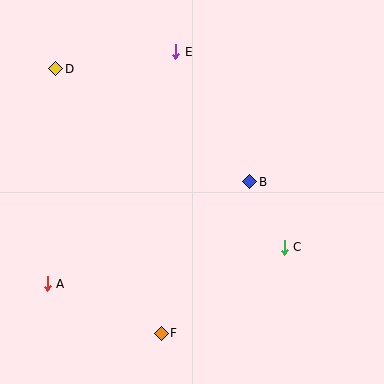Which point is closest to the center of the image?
Point B at (250, 182) is closest to the center.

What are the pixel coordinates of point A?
Point A is at (47, 284).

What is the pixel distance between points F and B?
The distance between F and B is 175 pixels.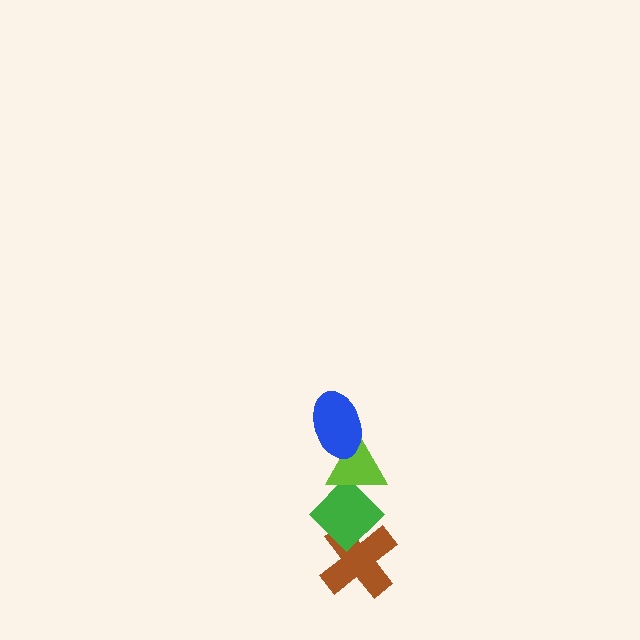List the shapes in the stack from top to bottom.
From top to bottom: the blue ellipse, the lime triangle, the green diamond, the brown cross.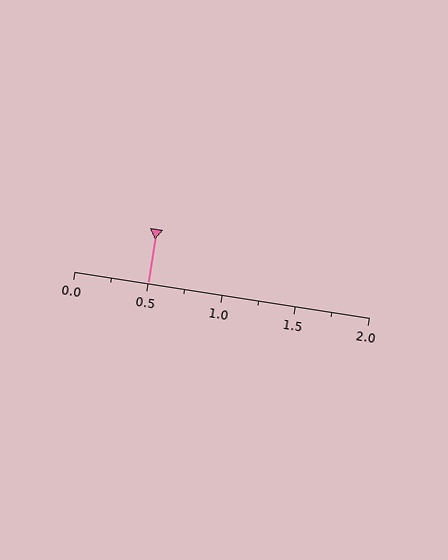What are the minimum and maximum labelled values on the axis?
The axis runs from 0.0 to 2.0.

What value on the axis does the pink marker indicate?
The marker indicates approximately 0.5.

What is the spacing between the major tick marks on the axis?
The major ticks are spaced 0.5 apart.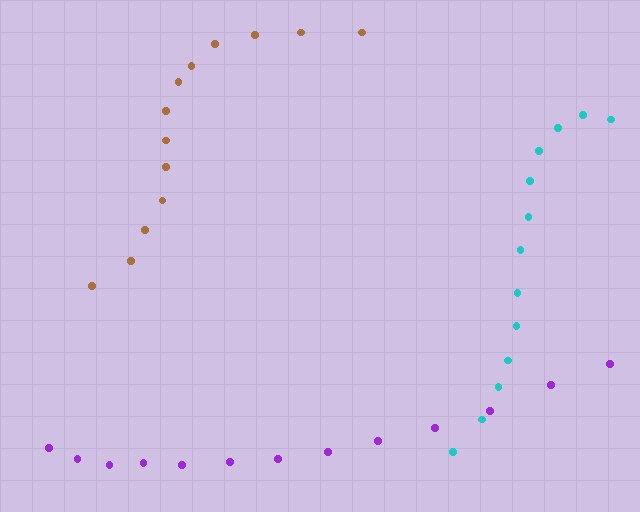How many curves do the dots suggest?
There are 3 distinct paths.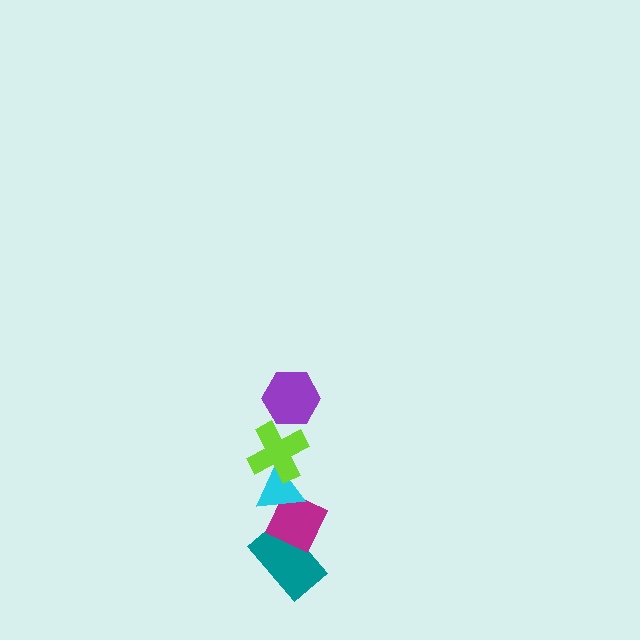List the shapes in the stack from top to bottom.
From top to bottom: the purple hexagon, the lime cross, the cyan triangle, the magenta diamond, the teal rectangle.